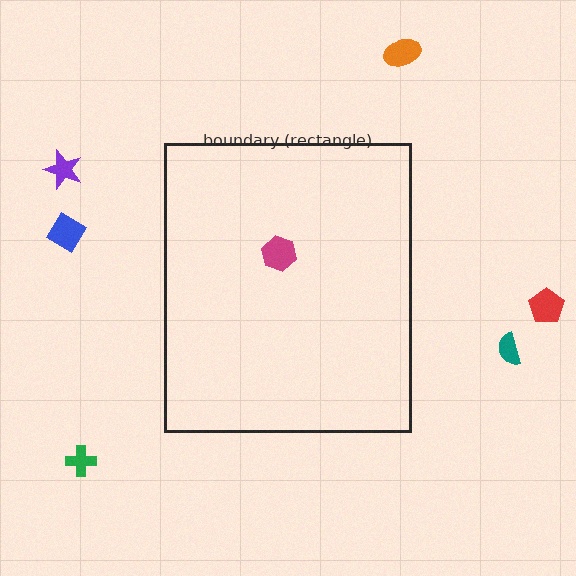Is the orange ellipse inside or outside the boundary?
Outside.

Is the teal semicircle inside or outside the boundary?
Outside.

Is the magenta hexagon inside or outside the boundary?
Inside.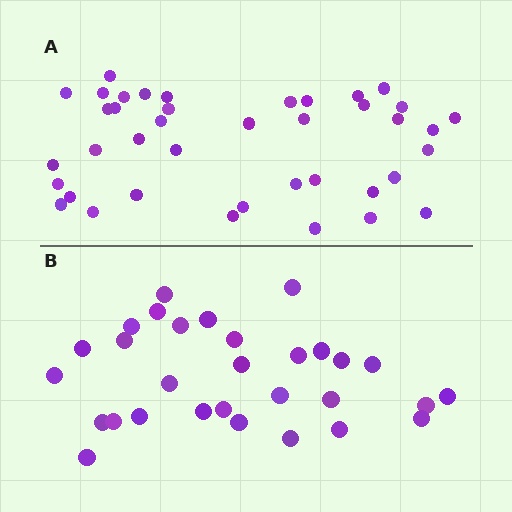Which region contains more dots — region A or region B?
Region A (the top region) has more dots.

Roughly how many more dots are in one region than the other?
Region A has roughly 10 or so more dots than region B.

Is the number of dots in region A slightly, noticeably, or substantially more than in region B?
Region A has noticeably more, but not dramatically so. The ratio is roughly 1.3 to 1.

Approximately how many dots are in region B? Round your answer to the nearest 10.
About 30 dots.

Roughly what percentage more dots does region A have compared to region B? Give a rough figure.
About 35% more.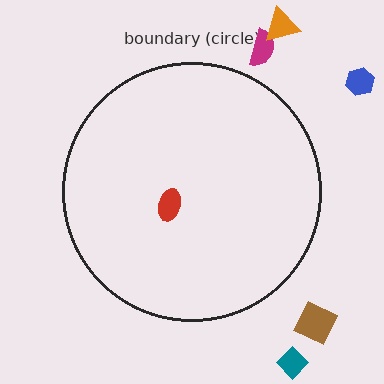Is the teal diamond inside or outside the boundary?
Outside.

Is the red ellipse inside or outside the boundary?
Inside.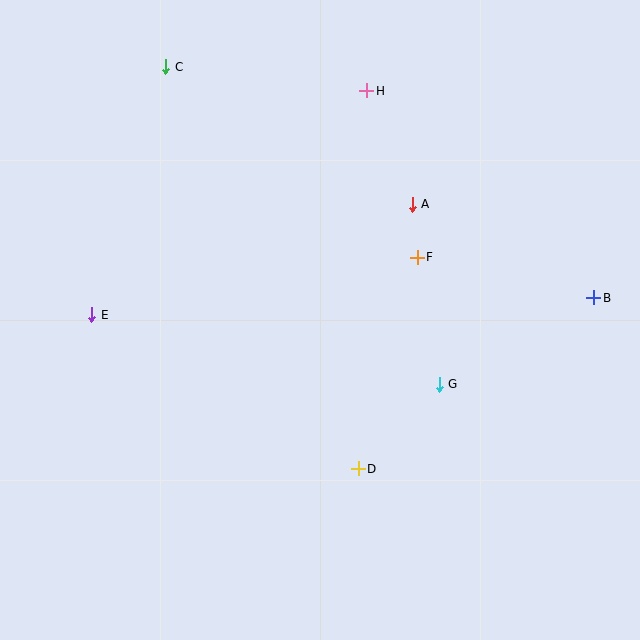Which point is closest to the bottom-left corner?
Point E is closest to the bottom-left corner.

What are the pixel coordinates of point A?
Point A is at (412, 204).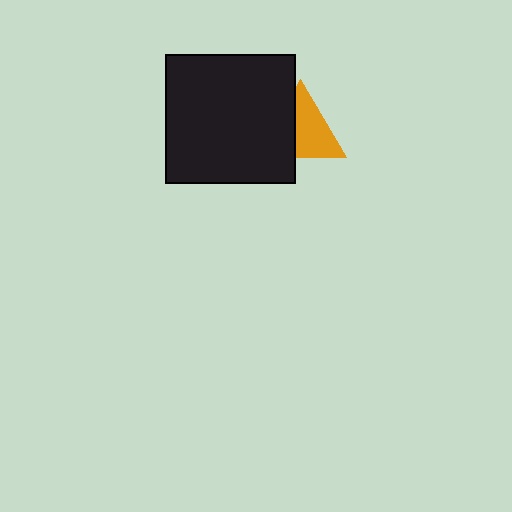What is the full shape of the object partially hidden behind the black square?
The partially hidden object is an orange triangle.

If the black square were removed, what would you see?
You would see the complete orange triangle.